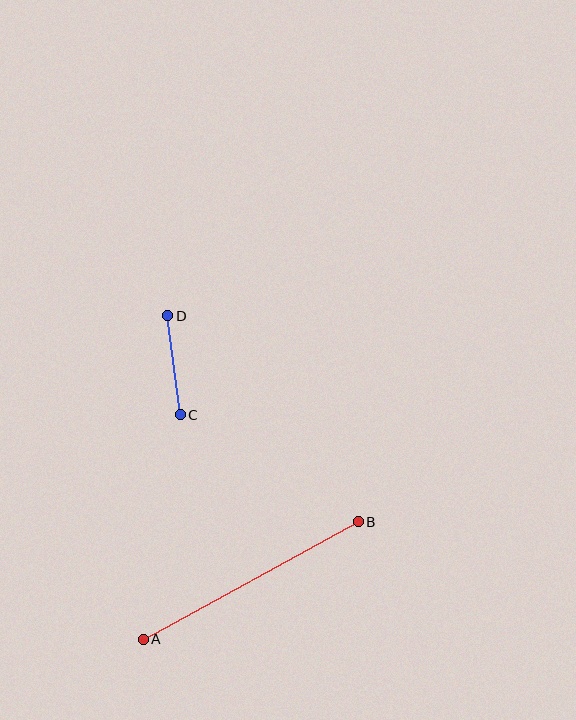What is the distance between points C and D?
The distance is approximately 100 pixels.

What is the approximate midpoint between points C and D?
The midpoint is at approximately (174, 365) pixels.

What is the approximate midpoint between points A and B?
The midpoint is at approximately (251, 580) pixels.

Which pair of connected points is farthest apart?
Points A and B are farthest apart.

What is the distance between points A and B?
The distance is approximately 245 pixels.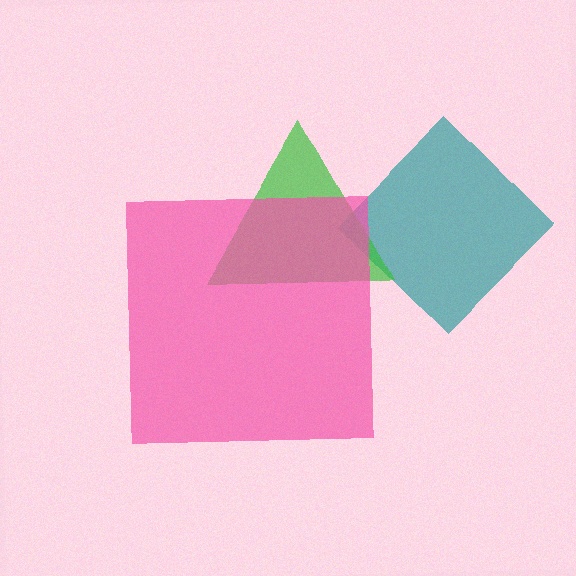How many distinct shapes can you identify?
There are 3 distinct shapes: a teal diamond, a green triangle, a pink square.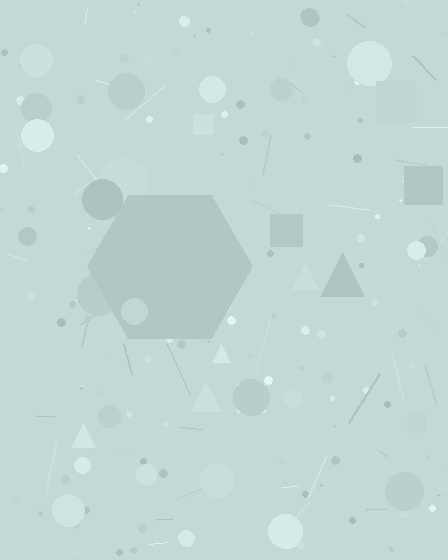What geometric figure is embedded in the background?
A hexagon is embedded in the background.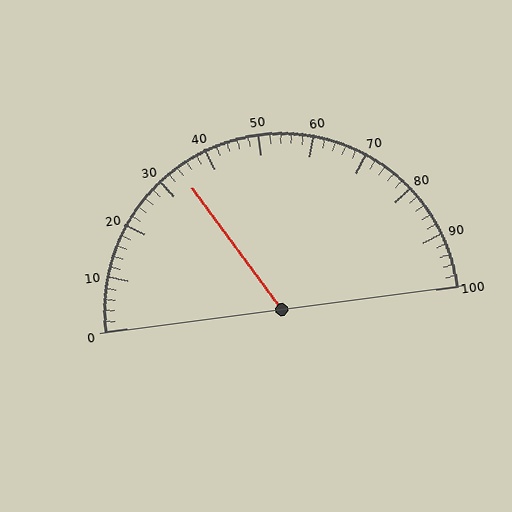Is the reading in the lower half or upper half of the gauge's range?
The reading is in the lower half of the range (0 to 100).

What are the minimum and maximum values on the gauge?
The gauge ranges from 0 to 100.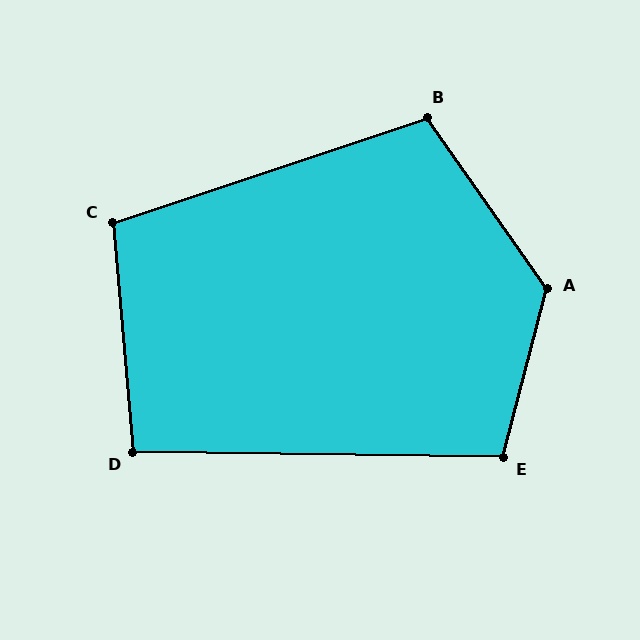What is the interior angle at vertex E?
Approximately 104 degrees (obtuse).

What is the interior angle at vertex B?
Approximately 106 degrees (obtuse).